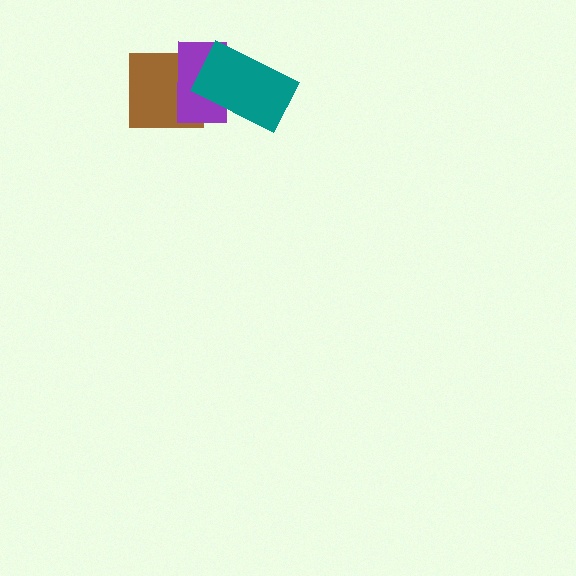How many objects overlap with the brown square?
1 object overlaps with the brown square.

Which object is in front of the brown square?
The purple rectangle is in front of the brown square.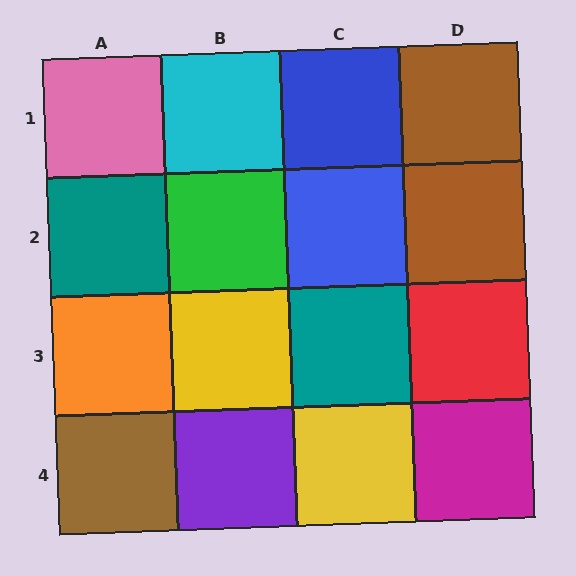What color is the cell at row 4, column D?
Magenta.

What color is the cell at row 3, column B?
Yellow.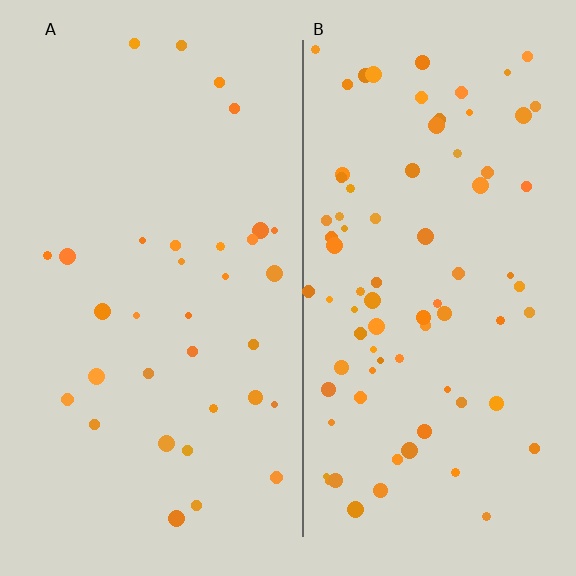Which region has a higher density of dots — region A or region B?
B (the right).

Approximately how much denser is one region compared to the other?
Approximately 2.4× — region B over region A.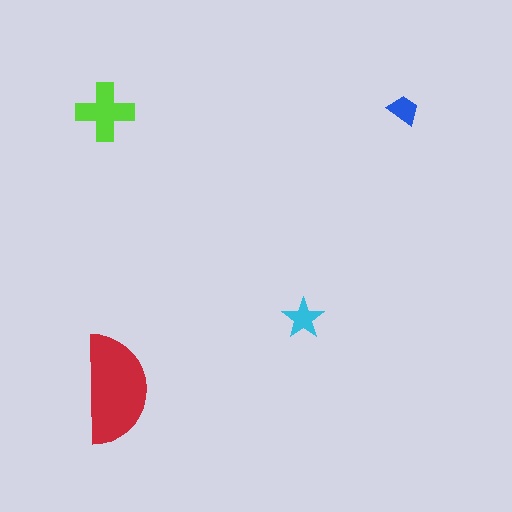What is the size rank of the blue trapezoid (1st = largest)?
4th.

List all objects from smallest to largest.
The blue trapezoid, the cyan star, the lime cross, the red semicircle.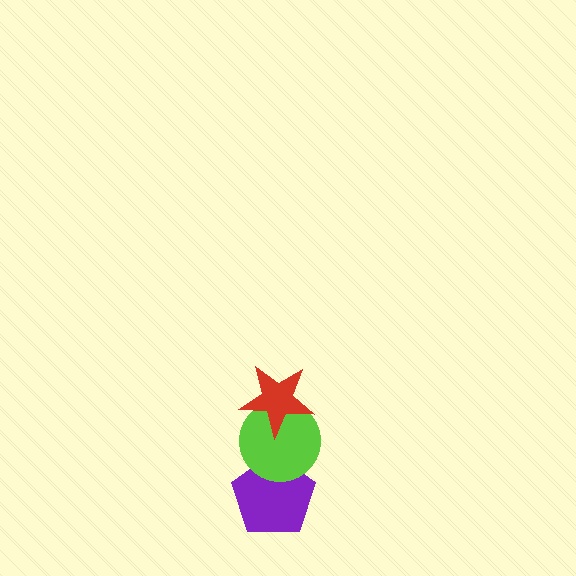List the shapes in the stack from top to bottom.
From top to bottom: the red star, the lime circle, the purple pentagon.